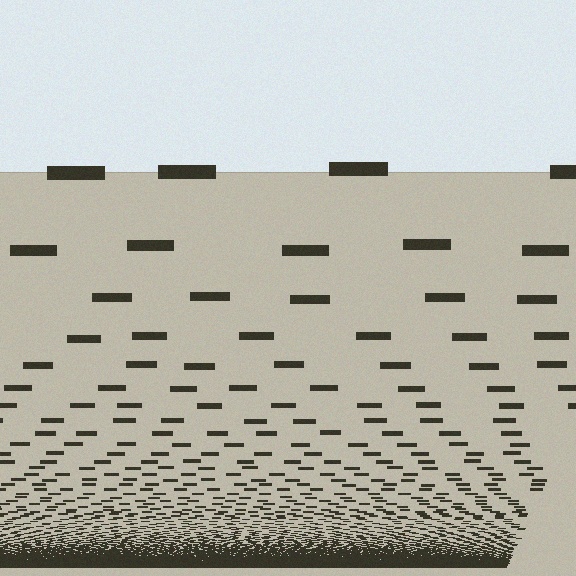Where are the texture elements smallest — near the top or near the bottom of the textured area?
Near the bottom.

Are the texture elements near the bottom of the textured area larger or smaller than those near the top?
Smaller. The gradient is inverted — elements near the bottom are smaller and denser.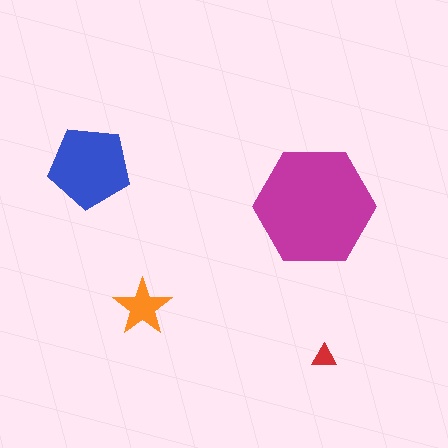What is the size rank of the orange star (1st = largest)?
3rd.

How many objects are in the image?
There are 4 objects in the image.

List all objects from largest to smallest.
The magenta hexagon, the blue pentagon, the orange star, the red triangle.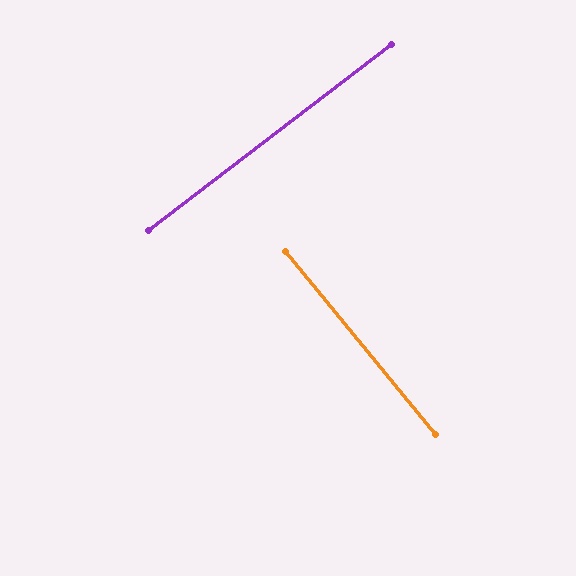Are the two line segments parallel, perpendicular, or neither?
Perpendicular — they meet at approximately 88°.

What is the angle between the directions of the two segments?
Approximately 88 degrees.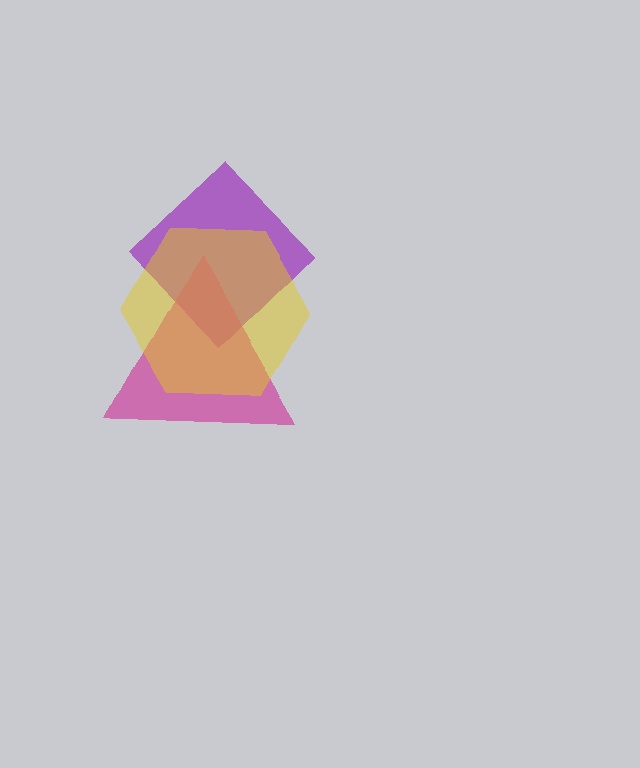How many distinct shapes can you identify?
There are 3 distinct shapes: a purple diamond, a magenta triangle, a yellow hexagon.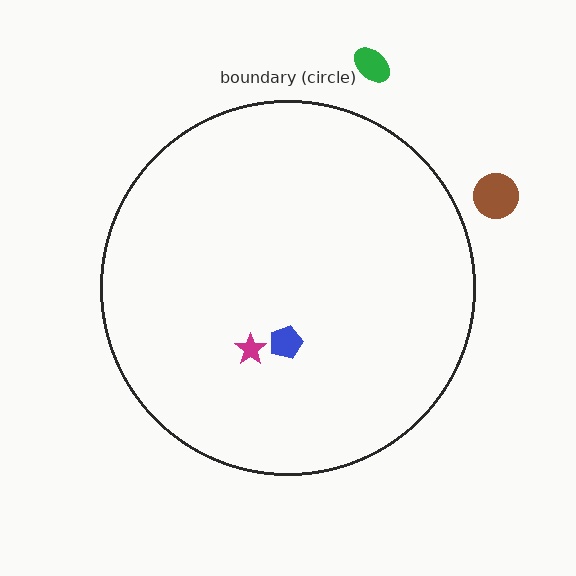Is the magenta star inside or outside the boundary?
Inside.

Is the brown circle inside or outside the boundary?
Outside.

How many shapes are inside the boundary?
2 inside, 2 outside.